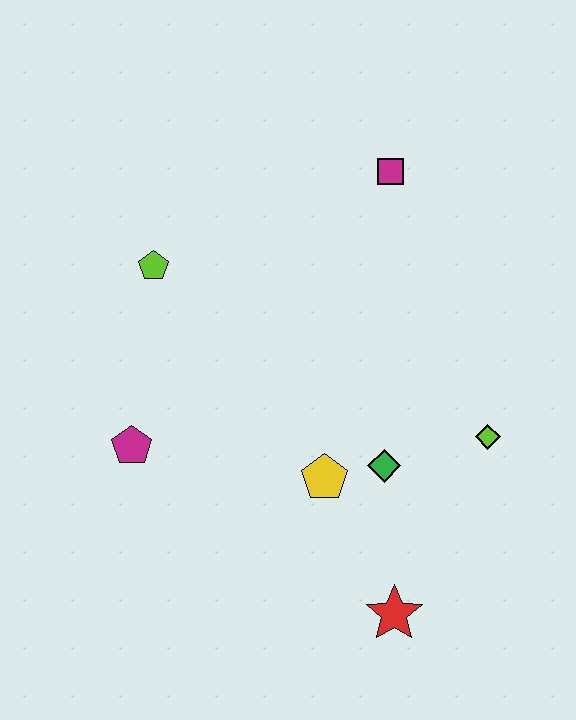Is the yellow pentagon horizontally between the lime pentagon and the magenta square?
Yes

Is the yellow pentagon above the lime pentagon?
No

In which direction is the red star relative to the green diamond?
The red star is below the green diamond.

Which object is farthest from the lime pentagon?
The red star is farthest from the lime pentagon.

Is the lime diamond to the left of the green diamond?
No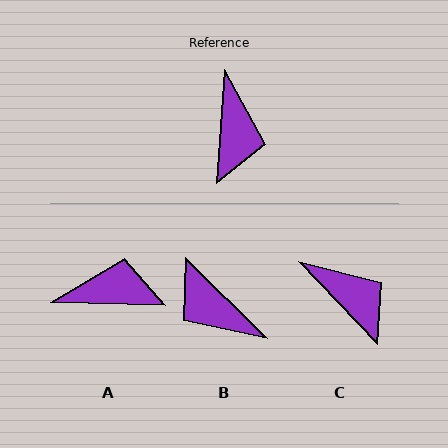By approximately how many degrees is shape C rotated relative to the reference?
Approximately 48 degrees counter-clockwise.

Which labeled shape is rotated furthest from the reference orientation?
B, about 130 degrees away.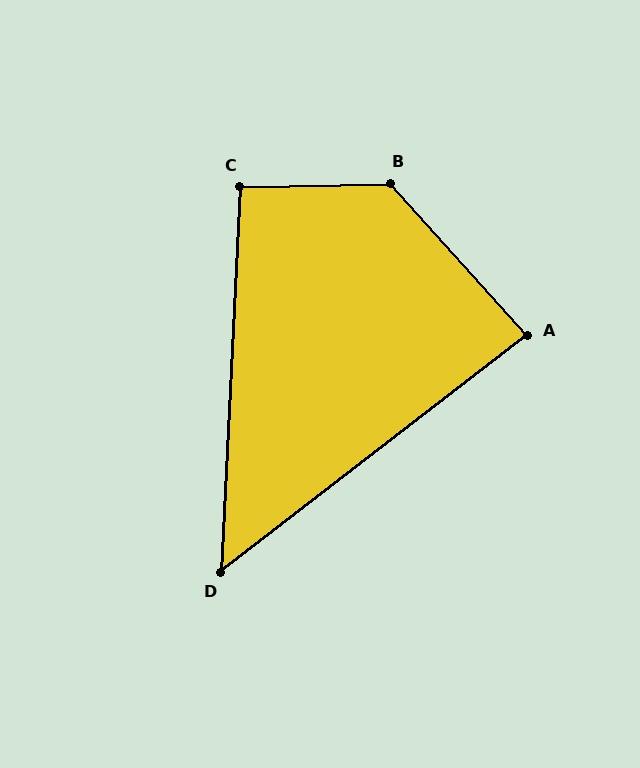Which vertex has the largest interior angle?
B, at approximately 130 degrees.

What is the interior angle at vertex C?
Approximately 94 degrees (approximately right).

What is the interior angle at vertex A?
Approximately 86 degrees (approximately right).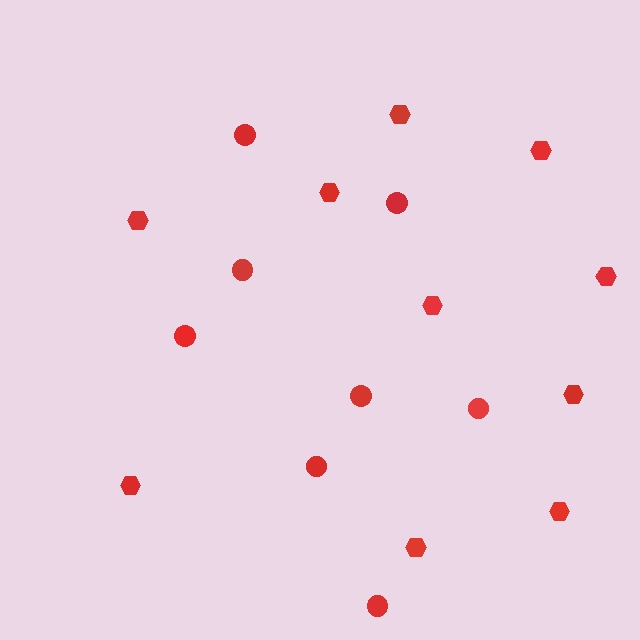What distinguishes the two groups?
There are 2 groups: one group of hexagons (10) and one group of circles (8).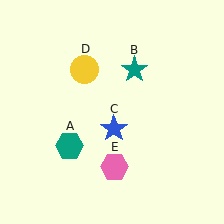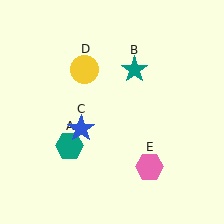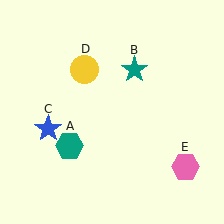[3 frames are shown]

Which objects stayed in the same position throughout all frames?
Teal hexagon (object A) and teal star (object B) and yellow circle (object D) remained stationary.